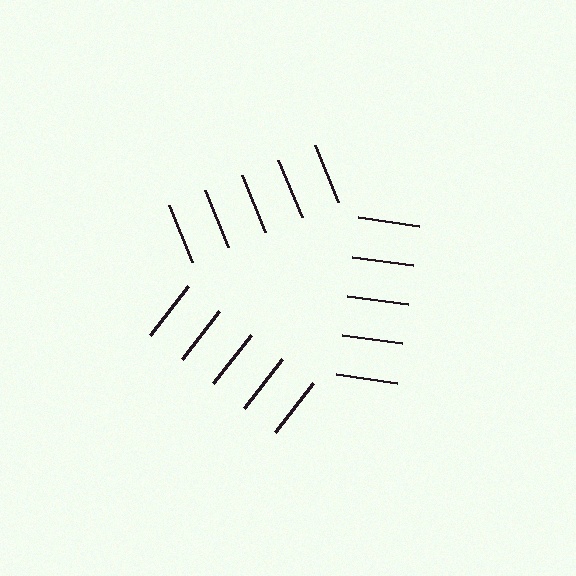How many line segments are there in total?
15 — 5 along each of the 3 edges.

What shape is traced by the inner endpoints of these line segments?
An illusory triangle — the line segments terminate on its edges but no continuous stroke is drawn.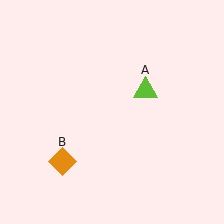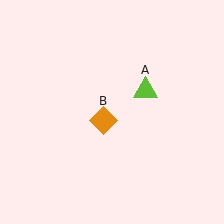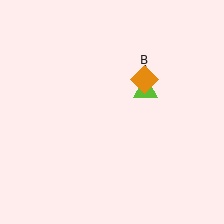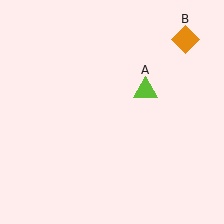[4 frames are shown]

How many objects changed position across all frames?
1 object changed position: orange diamond (object B).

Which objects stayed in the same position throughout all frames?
Lime triangle (object A) remained stationary.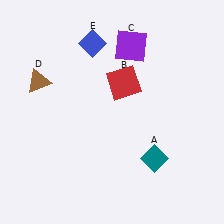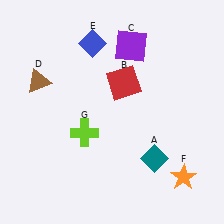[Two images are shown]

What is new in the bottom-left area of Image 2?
A lime cross (G) was added in the bottom-left area of Image 2.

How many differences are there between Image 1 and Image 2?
There are 2 differences between the two images.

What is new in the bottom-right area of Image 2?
An orange star (F) was added in the bottom-right area of Image 2.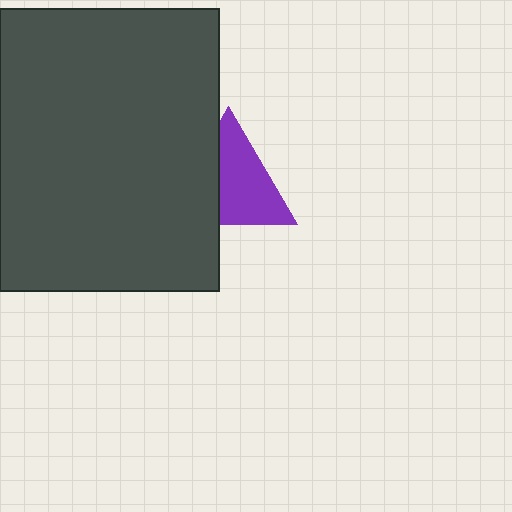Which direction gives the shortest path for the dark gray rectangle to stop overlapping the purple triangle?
Moving left gives the shortest separation.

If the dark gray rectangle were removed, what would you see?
You would see the complete purple triangle.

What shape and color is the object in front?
The object in front is a dark gray rectangle.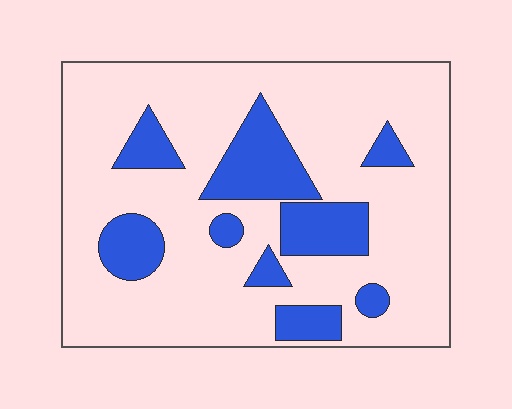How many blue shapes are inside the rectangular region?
9.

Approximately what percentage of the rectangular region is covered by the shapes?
Approximately 20%.